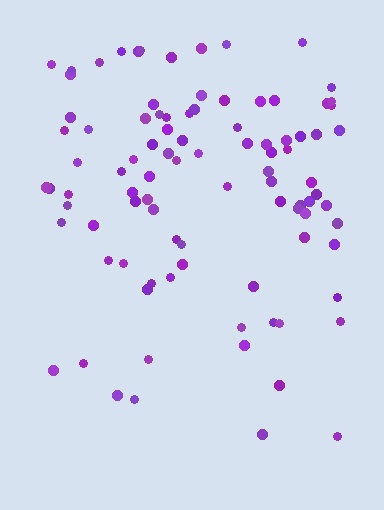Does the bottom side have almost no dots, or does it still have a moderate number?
Still a moderate number, just noticeably fewer than the top.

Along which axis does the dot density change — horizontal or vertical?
Vertical.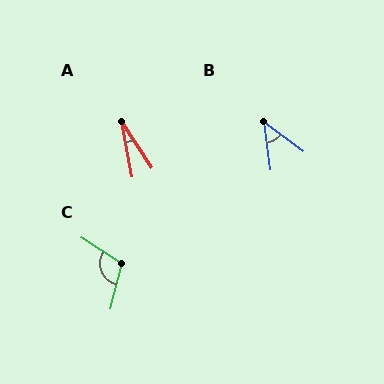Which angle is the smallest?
A, at approximately 23 degrees.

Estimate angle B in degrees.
Approximately 45 degrees.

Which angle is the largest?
C, at approximately 109 degrees.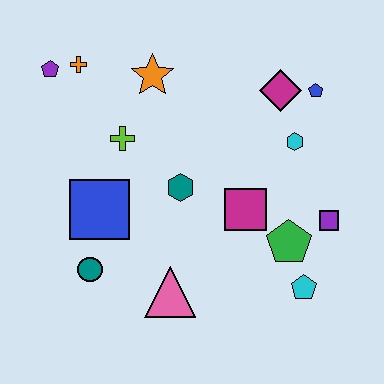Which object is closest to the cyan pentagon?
The green pentagon is closest to the cyan pentagon.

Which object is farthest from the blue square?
The blue pentagon is farthest from the blue square.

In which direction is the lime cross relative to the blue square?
The lime cross is above the blue square.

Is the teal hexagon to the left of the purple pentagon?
No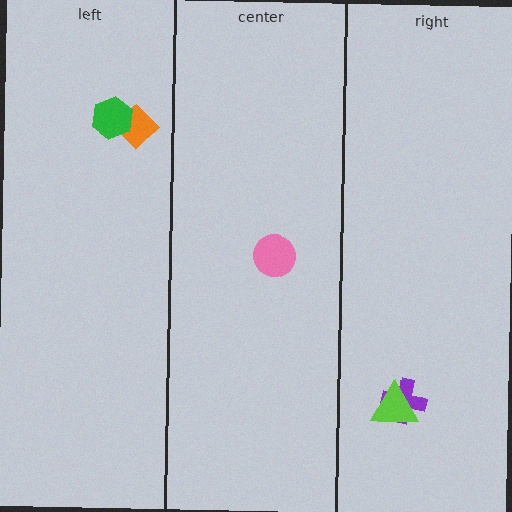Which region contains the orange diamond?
The left region.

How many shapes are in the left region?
2.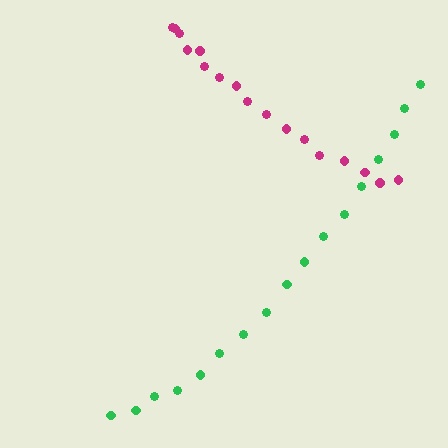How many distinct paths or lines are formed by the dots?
There are 2 distinct paths.